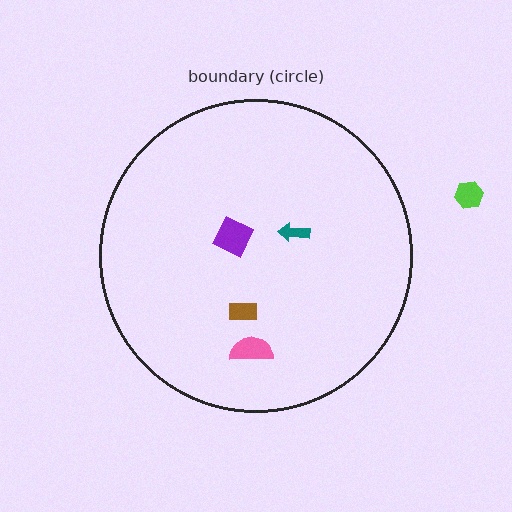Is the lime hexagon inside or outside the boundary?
Outside.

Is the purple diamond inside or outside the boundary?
Inside.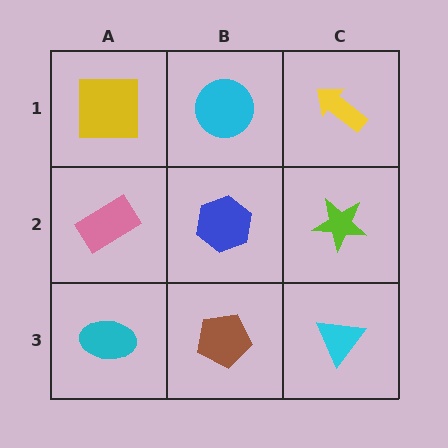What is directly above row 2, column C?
A yellow arrow.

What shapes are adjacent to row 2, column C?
A yellow arrow (row 1, column C), a cyan triangle (row 3, column C), a blue hexagon (row 2, column B).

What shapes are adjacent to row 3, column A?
A pink rectangle (row 2, column A), a brown pentagon (row 3, column B).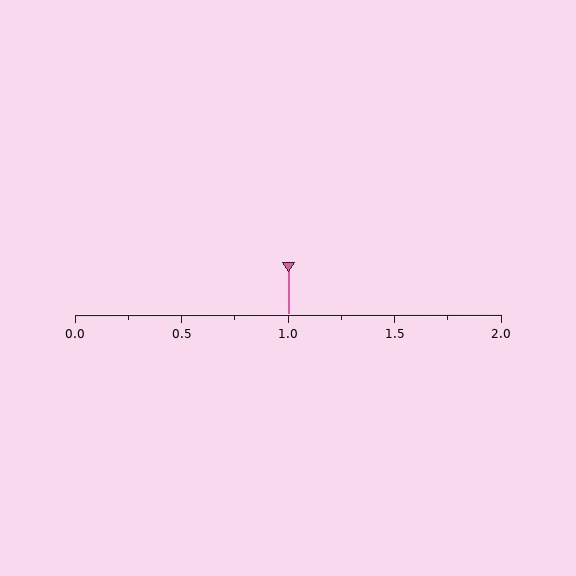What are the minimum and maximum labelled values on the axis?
The axis runs from 0.0 to 2.0.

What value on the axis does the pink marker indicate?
The marker indicates approximately 1.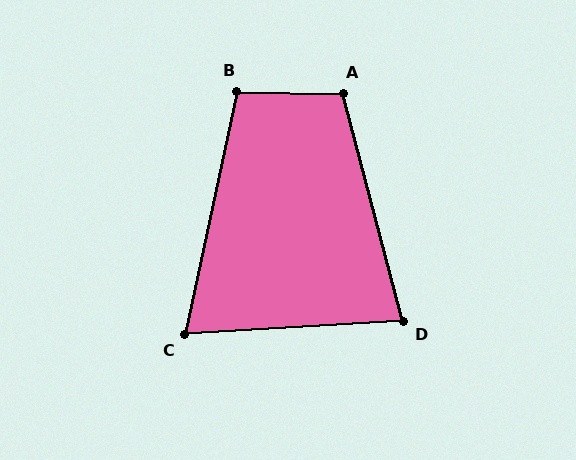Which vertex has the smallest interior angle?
C, at approximately 74 degrees.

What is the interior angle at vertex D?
Approximately 79 degrees (acute).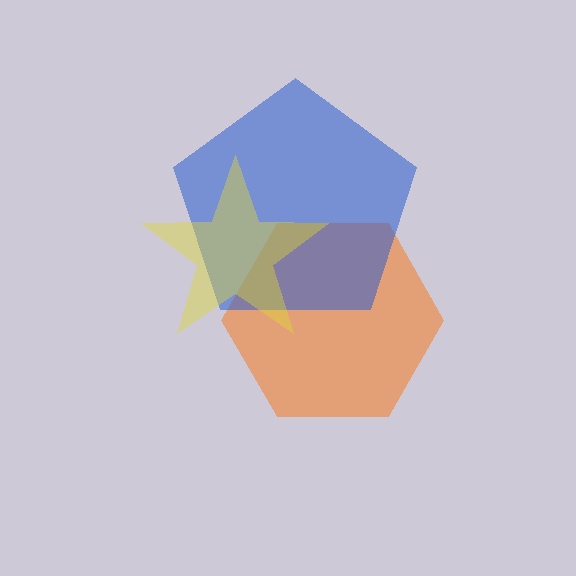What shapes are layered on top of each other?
The layered shapes are: an orange hexagon, a blue pentagon, a yellow star.